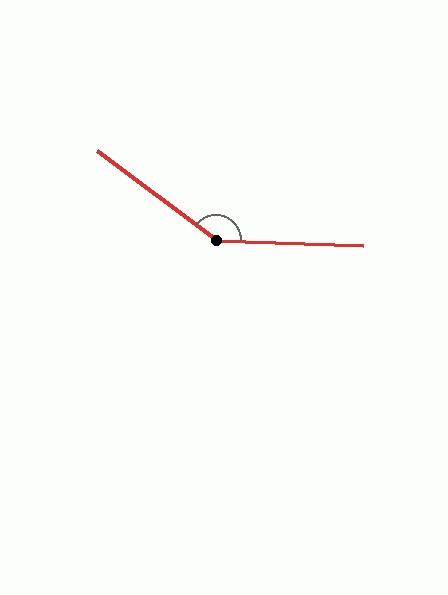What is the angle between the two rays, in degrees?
Approximately 145 degrees.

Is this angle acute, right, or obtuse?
It is obtuse.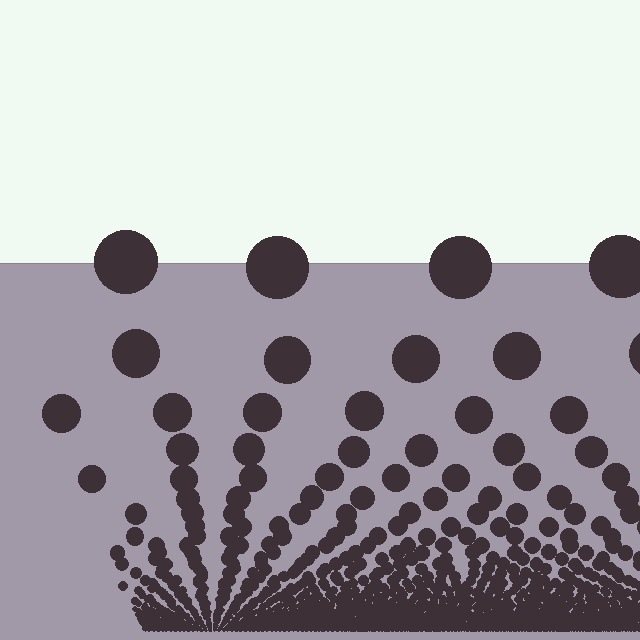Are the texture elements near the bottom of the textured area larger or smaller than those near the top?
Smaller. The gradient is inverted — elements near the bottom are smaller and denser.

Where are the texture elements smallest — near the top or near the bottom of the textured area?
Near the bottom.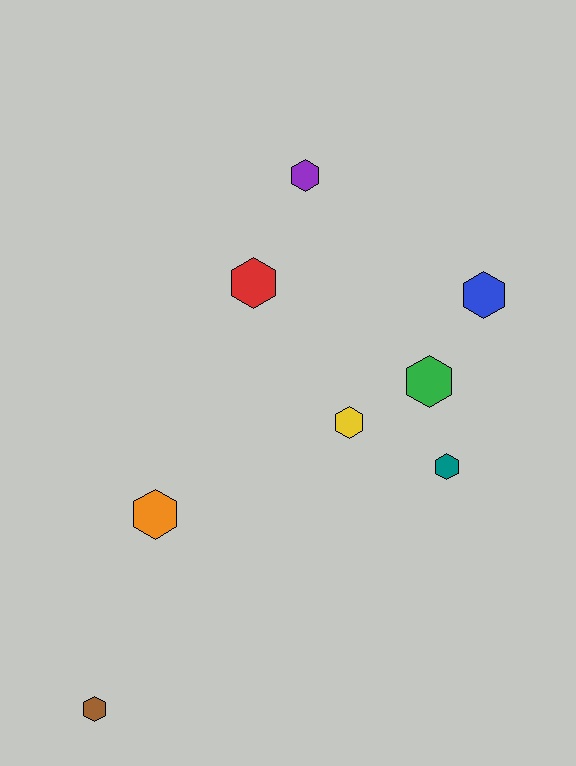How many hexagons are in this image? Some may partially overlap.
There are 8 hexagons.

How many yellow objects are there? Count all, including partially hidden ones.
There is 1 yellow object.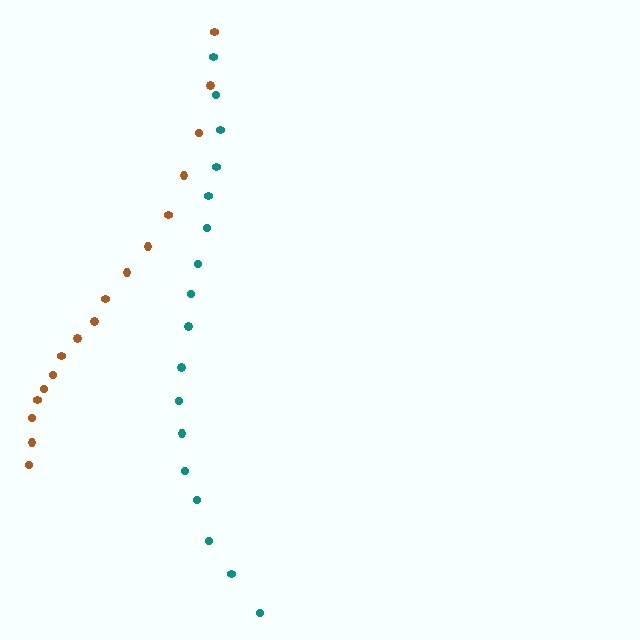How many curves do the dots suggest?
There are 2 distinct paths.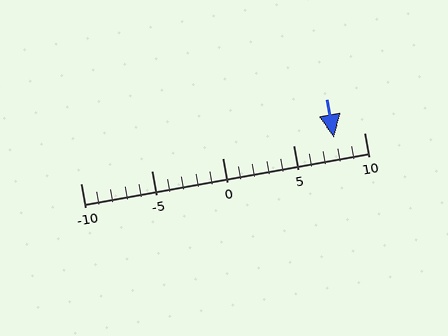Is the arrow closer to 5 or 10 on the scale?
The arrow is closer to 10.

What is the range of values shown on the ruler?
The ruler shows values from -10 to 10.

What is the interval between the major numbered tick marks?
The major tick marks are spaced 5 units apart.